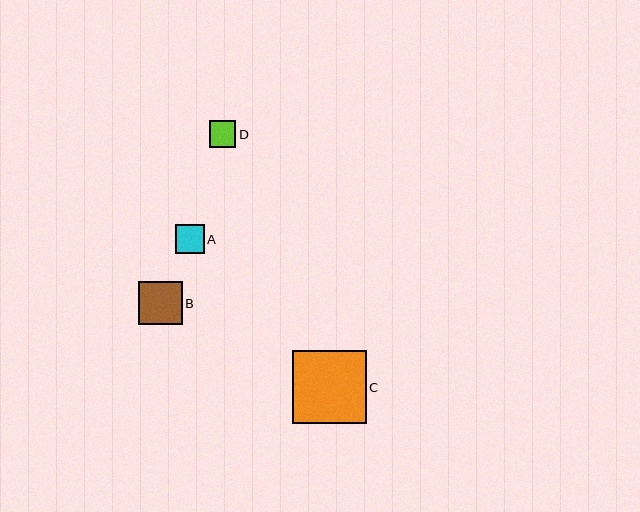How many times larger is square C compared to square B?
Square C is approximately 1.7 times the size of square B.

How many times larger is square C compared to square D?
Square C is approximately 2.8 times the size of square D.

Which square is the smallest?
Square D is the smallest with a size of approximately 26 pixels.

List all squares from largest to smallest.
From largest to smallest: C, B, A, D.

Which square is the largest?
Square C is the largest with a size of approximately 73 pixels.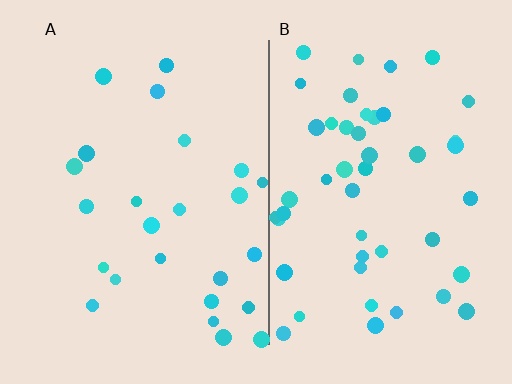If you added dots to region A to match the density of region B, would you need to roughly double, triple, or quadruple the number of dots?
Approximately double.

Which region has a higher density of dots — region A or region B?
B (the right).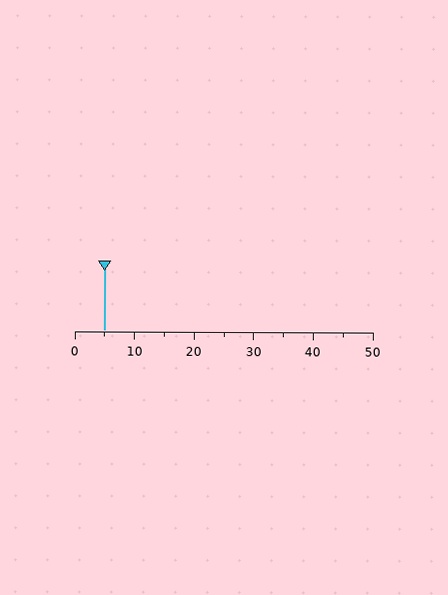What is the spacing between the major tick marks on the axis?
The major ticks are spaced 10 apart.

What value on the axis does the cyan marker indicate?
The marker indicates approximately 5.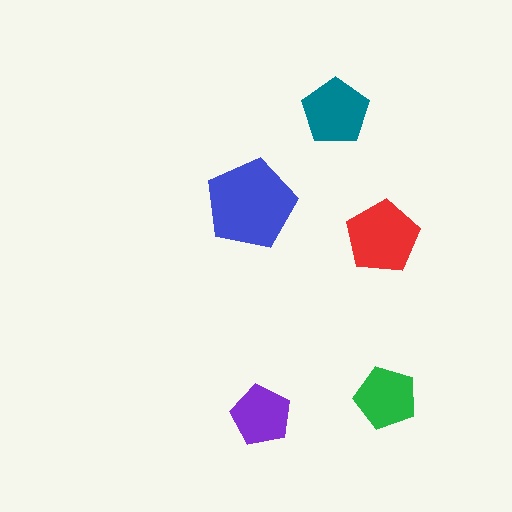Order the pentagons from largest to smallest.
the blue one, the red one, the teal one, the green one, the purple one.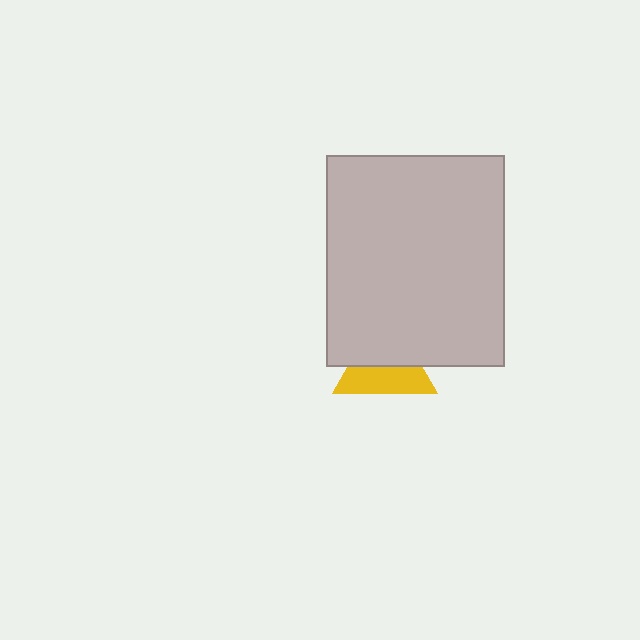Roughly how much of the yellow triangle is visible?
About half of it is visible (roughly 49%).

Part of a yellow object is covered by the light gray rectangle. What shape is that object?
It is a triangle.